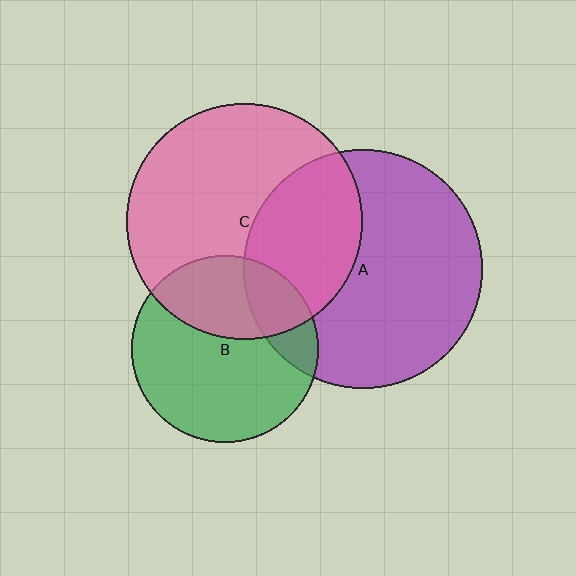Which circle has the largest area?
Circle A (purple).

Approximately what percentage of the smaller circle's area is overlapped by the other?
Approximately 35%.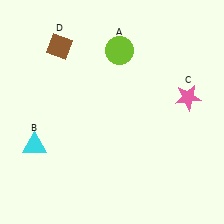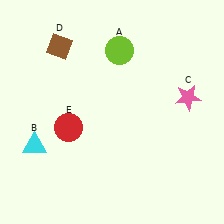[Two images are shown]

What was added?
A red circle (E) was added in Image 2.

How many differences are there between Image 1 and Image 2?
There is 1 difference between the two images.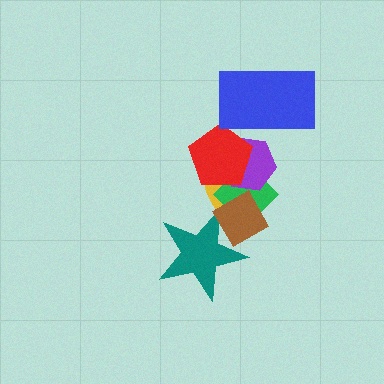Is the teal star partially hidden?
Yes, it is partially covered by another shape.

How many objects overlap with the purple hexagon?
4 objects overlap with the purple hexagon.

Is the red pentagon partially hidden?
No, no other shape covers it.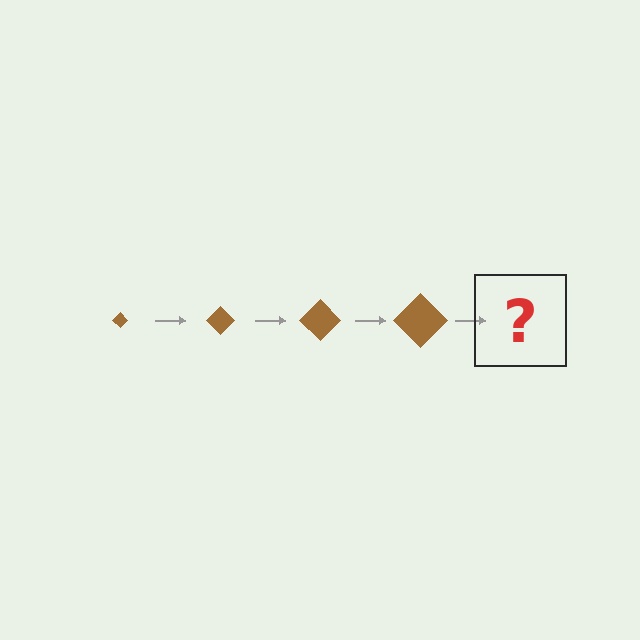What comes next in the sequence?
The next element should be a brown diamond, larger than the previous one.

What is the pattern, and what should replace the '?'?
The pattern is that the diamond gets progressively larger each step. The '?' should be a brown diamond, larger than the previous one.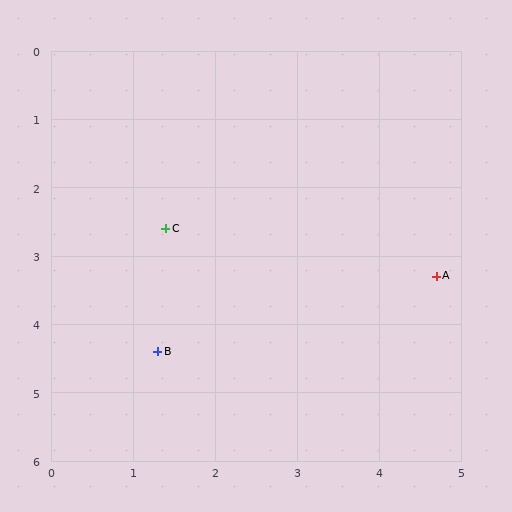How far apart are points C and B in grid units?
Points C and B are about 1.8 grid units apart.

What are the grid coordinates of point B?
Point B is at approximately (1.3, 4.4).